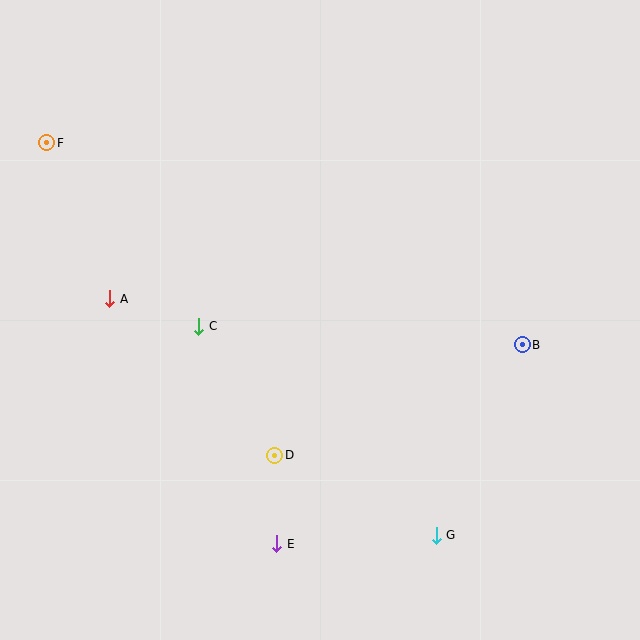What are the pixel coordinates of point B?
Point B is at (522, 345).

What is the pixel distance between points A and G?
The distance between A and G is 403 pixels.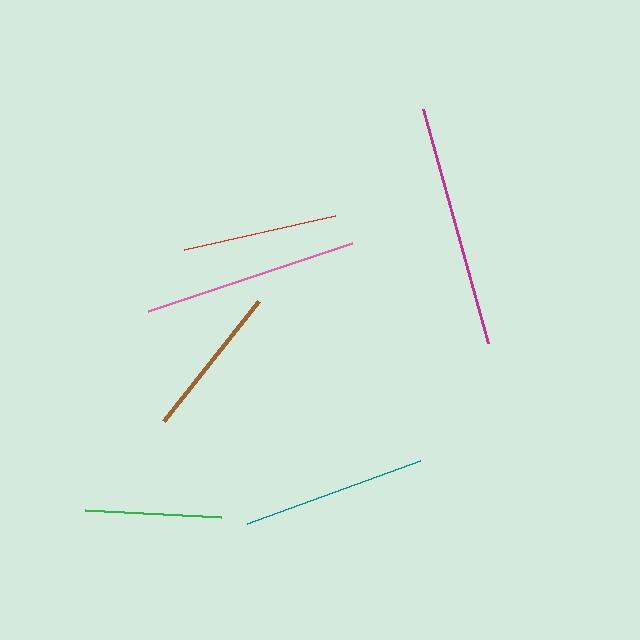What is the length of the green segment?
The green segment is approximately 135 pixels long.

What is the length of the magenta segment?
The magenta segment is approximately 243 pixels long.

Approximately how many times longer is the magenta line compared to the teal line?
The magenta line is approximately 1.3 times the length of the teal line.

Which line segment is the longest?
The magenta line is the longest at approximately 243 pixels.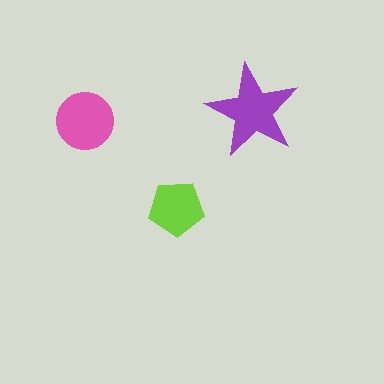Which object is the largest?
The purple star.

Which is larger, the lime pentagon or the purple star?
The purple star.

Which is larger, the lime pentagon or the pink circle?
The pink circle.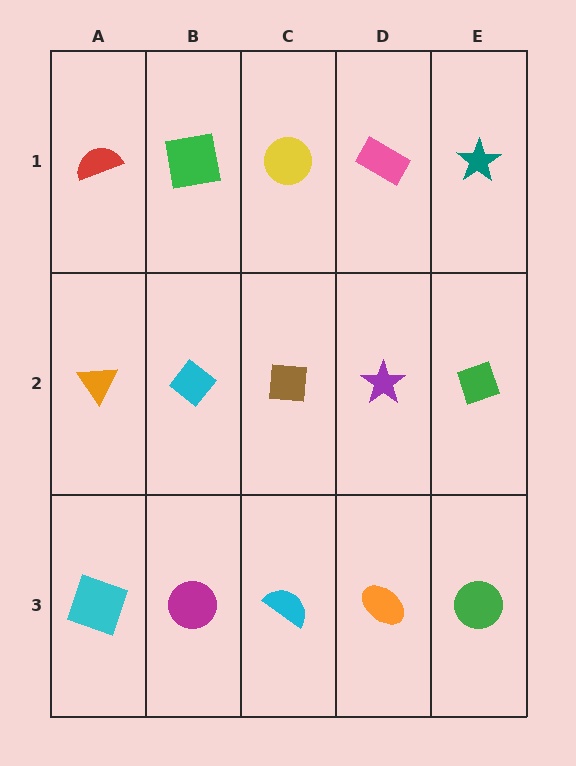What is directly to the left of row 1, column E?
A pink rectangle.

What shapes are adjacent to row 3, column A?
An orange triangle (row 2, column A), a magenta circle (row 3, column B).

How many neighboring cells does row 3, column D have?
3.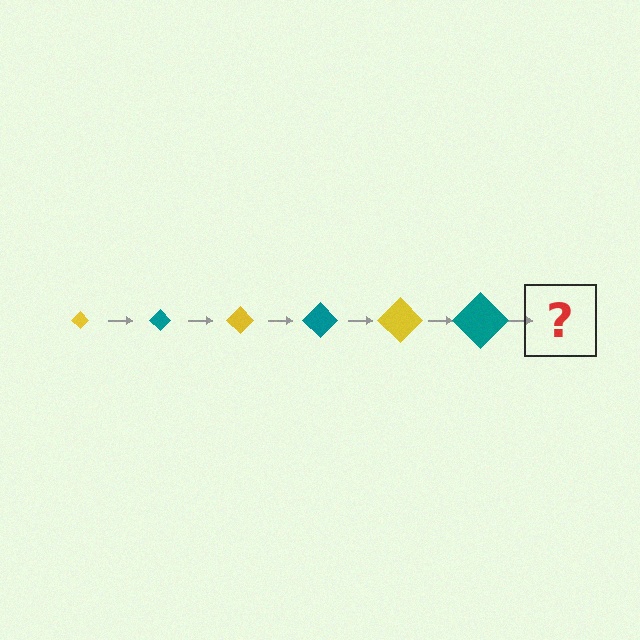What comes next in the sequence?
The next element should be a yellow diamond, larger than the previous one.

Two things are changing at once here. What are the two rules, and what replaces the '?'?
The two rules are that the diamond grows larger each step and the color cycles through yellow and teal. The '?' should be a yellow diamond, larger than the previous one.